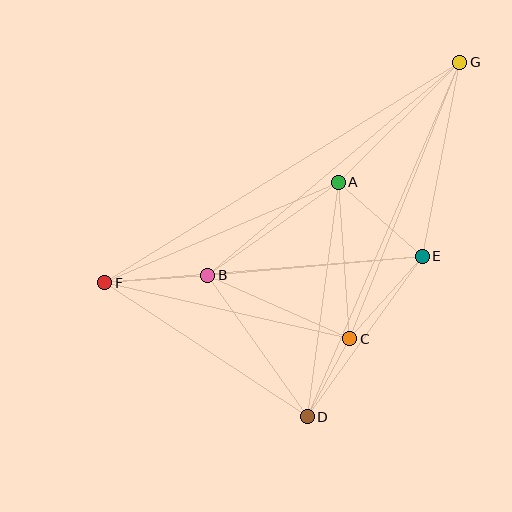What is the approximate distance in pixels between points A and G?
The distance between A and G is approximately 171 pixels.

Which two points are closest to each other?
Points C and D are closest to each other.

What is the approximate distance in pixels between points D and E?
The distance between D and E is approximately 197 pixels.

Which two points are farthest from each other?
Points F and G are farthest from each other.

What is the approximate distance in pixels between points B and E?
The distance between B and E is approximately 216 pixels.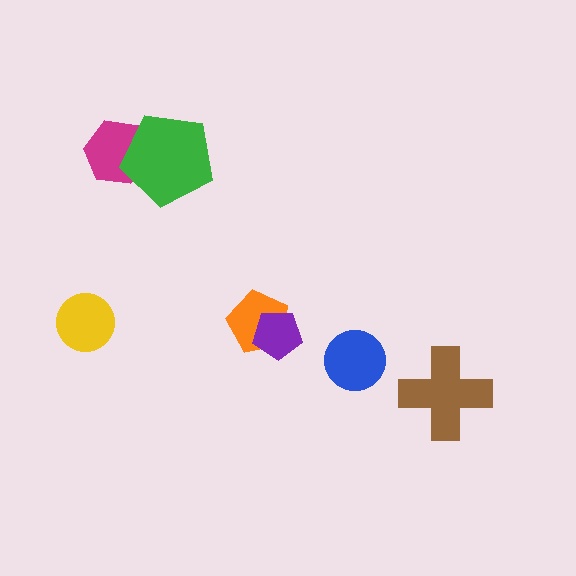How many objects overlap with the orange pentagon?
1 object overlaps with the orange pentagon.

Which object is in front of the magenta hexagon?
The green pentagon is in front of the magenta hexagon.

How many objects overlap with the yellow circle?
0 objects overlap with the yellow circle.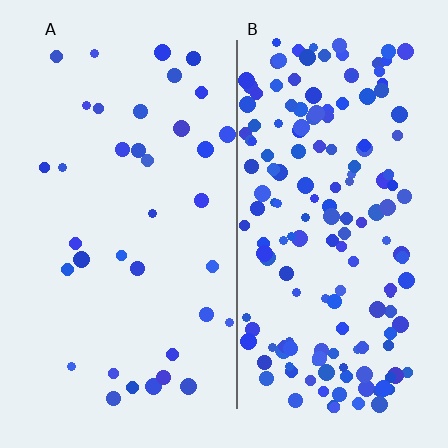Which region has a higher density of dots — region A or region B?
B (the right).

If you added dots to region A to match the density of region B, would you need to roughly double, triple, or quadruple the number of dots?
Approximately quadruple.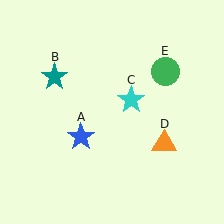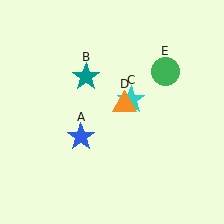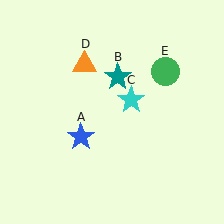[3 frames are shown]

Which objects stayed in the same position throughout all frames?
Blue star (object A) and cyan star (object C) and green circle (object E) remained stationary.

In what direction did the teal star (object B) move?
The teal star (object B) moved right.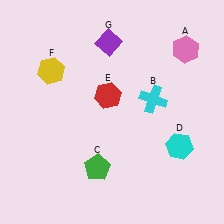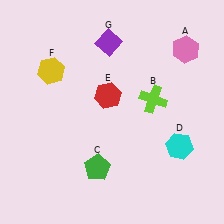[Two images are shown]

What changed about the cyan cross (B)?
In Image 1, B is cyan. In Image 2, it changed to lime.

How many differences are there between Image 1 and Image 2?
There is 1 difference between the two images.